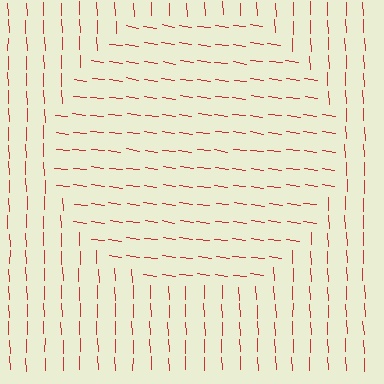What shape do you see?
I see a circle.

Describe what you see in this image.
The image is filled with small red line segments. A circle region in the image has lines oriented differently from the surrounding lines, creating a visible texture boundary.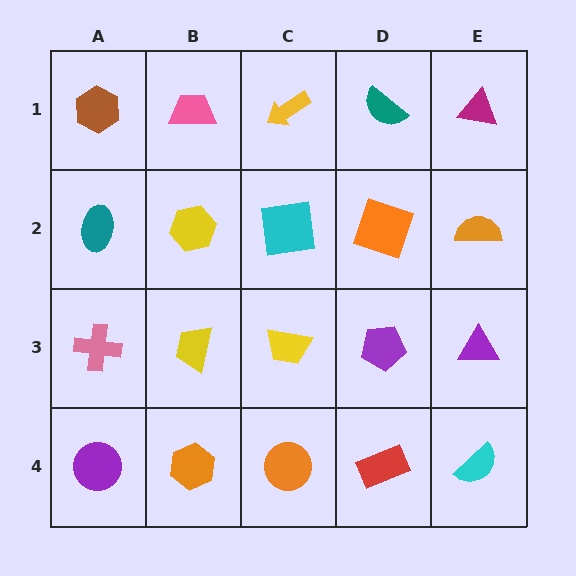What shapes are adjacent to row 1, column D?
An orange square (row 2, column D), a yellow arrow (row 1, column C), a magenta triangle (row 1, column E).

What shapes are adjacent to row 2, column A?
A brown hexagon (row 1, column A), a pink cross (row 3, column A), a yellow hexagon (row 2, column B).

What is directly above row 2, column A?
A brown hexagon.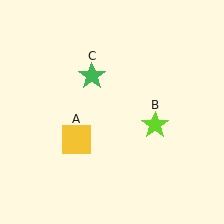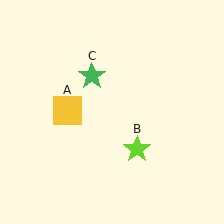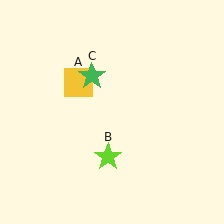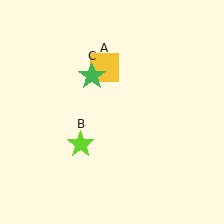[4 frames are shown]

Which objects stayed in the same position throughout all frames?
Green star (object C) remained stationary.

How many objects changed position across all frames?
2 objects changed position: yellow square (object A), lime star (object B).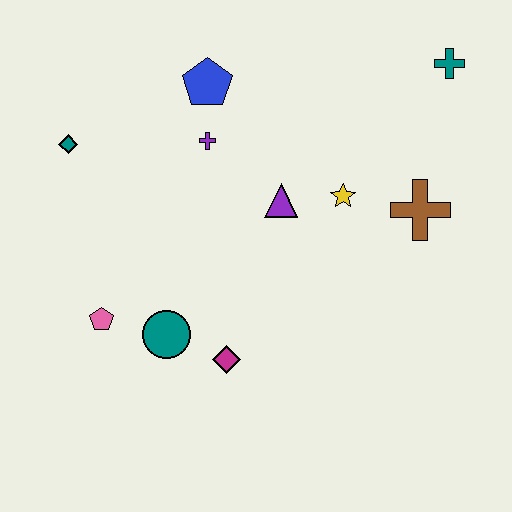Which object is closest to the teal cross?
The brown cross is closest to the teal cross.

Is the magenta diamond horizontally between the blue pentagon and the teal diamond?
No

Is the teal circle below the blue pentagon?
Yes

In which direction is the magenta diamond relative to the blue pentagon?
The magenta diamond is below the blue pentagon.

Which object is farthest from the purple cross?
The teal cross is farthest from the purple cross.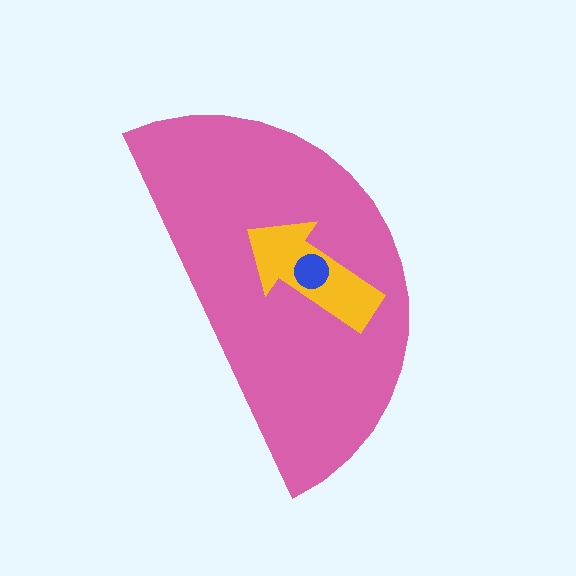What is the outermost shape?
The pink semicircle.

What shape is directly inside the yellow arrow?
The blue circle.